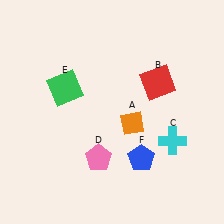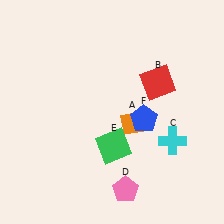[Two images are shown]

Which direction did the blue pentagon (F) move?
The blue pentagon (F) moved up.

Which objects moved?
The objects that moved are: the pink pentagon (D), the green square (E), the blue pentagon (F).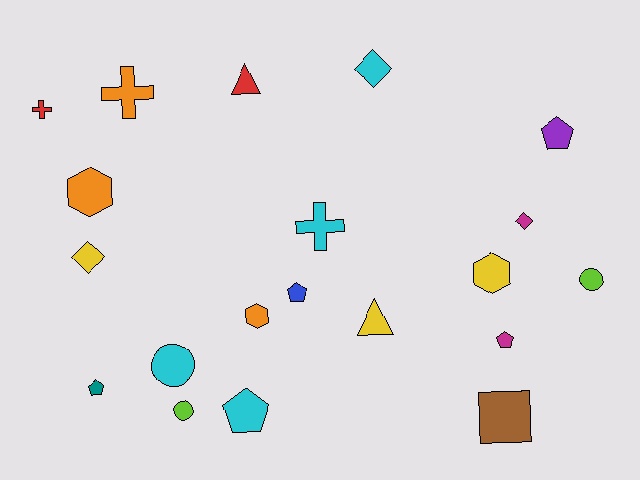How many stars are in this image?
There are no stars.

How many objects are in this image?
There are 20 objects.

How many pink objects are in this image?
There are no pink objects.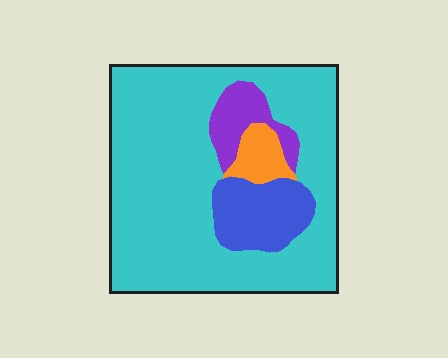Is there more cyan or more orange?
Cyan.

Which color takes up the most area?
Cyan, at roughly 75%.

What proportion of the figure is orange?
Orange covers roughly 5% of the figure.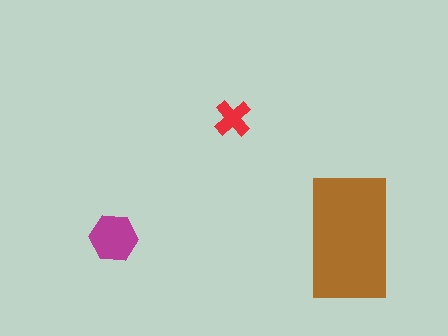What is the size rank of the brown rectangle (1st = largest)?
1st.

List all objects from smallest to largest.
The red cross, the magenta hexagon, the brown rectangle.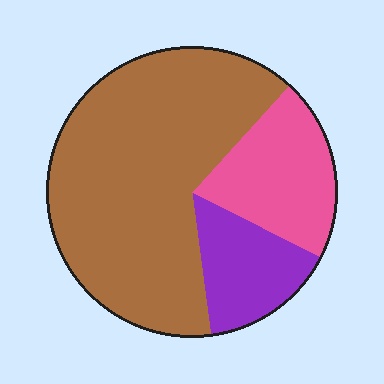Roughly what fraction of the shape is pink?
Pink takes up about one fifth (1/5) of the shape.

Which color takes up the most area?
Brown, at roughly 65%.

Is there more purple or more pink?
Pink.